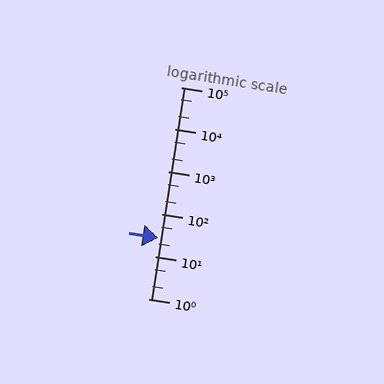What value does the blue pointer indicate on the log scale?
The pointer indicates approximately 28.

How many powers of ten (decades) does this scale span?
The scale spans 5 decades, from 1 to 100000.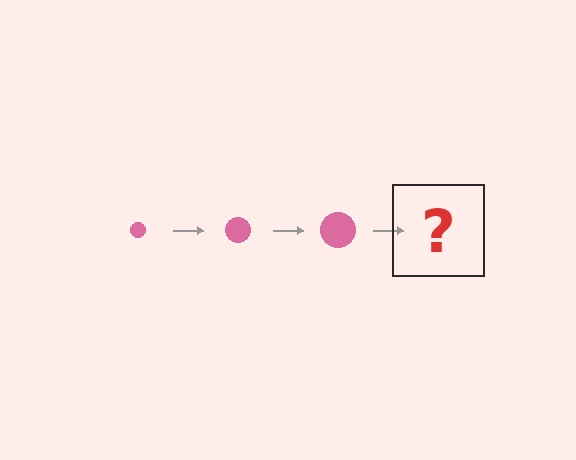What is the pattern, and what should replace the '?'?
The pattern is that the circle gets progressively larger each step. The '?' should be a pink circle, larger than the previous one.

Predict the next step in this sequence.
The next step is a pink circle, larger than the previous one.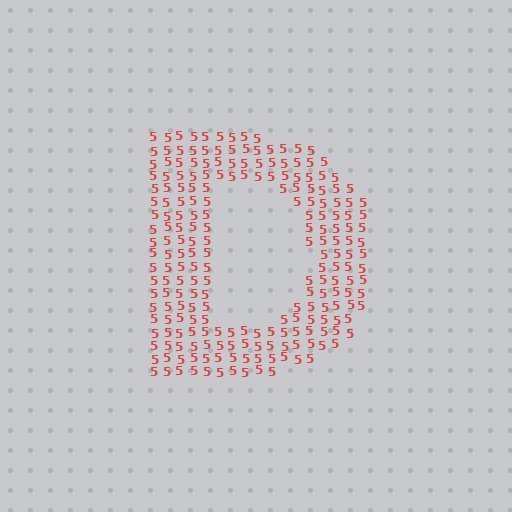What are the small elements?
The small elements are digit 5's.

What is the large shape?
The large shape is the letter D.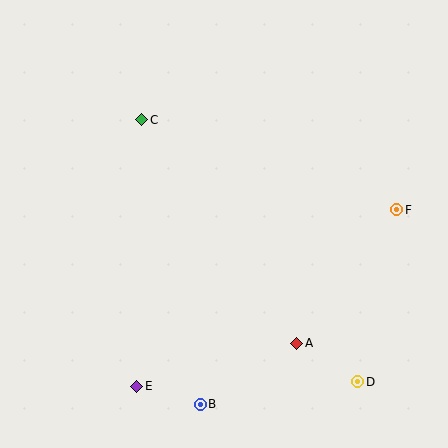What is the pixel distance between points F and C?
The distance between F and C is 270 pixels.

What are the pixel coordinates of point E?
Point E is at (137, 386).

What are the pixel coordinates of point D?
Point D is at (358, 382).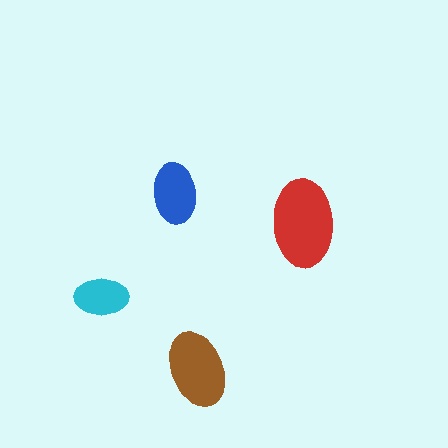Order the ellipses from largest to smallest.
the red one, the brown one, the blue one, the cyan one.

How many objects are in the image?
There are 4 objects in the image.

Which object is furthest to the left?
The cyan ellipse is leftmost.